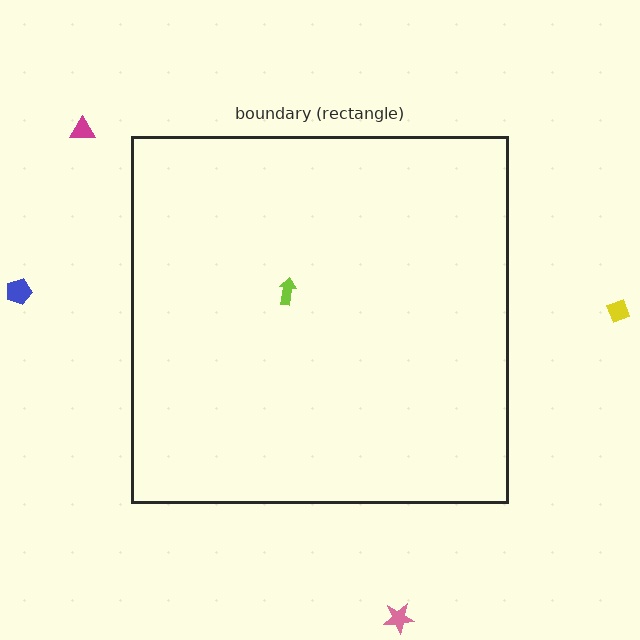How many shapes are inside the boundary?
1 inside, 4 outside.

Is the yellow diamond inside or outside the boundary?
Outside.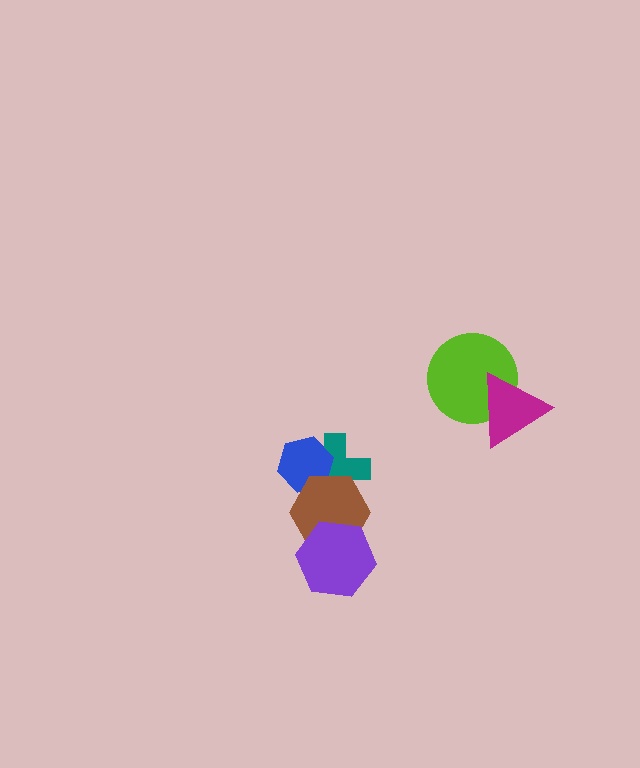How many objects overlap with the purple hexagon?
1 object overlaps with the purple hexagon.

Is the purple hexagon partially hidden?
No, no other shape covers it.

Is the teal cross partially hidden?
Yes, it is partially covered by another shape.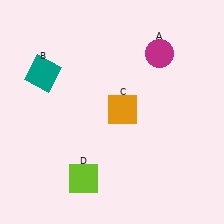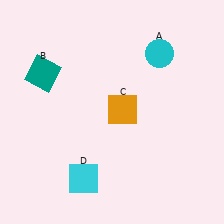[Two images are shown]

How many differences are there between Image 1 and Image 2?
There are 2 differences between the two images.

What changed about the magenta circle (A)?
In Image 1, A is magenta. In Image 2, it changed to cyan.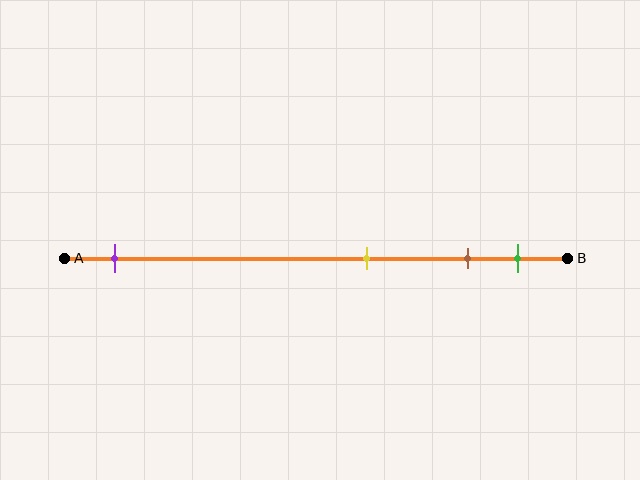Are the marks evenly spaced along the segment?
No, the marks are not evenly spaced.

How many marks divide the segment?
There are 4 marks dividing the segment.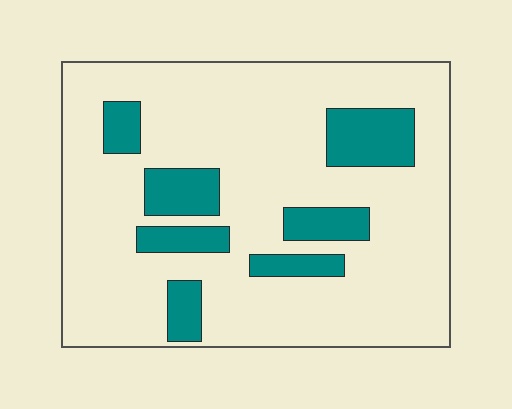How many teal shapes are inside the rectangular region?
7.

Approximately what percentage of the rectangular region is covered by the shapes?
Approximately 20%.